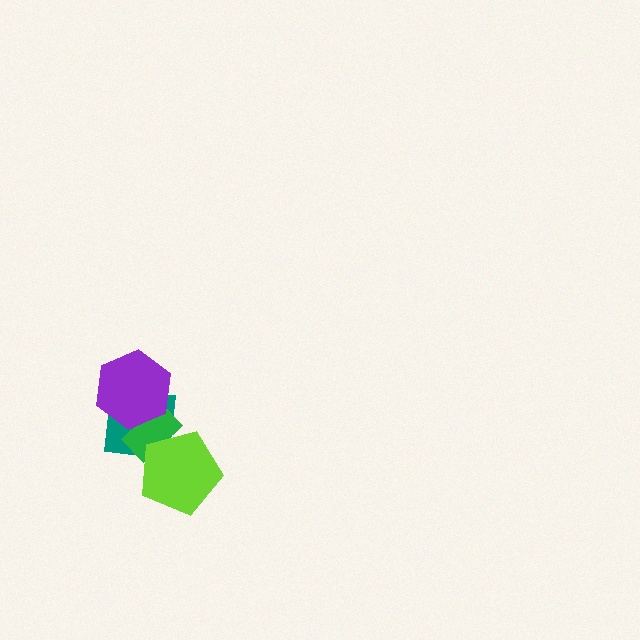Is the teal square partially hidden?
Yes, it is partially covered by another shape.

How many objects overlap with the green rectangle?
3 objects overlap with the green rectangle.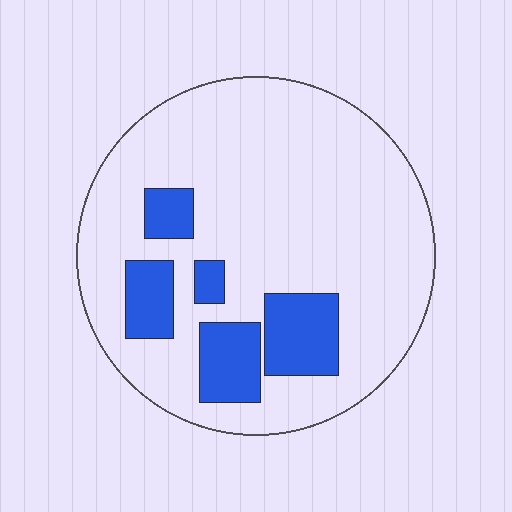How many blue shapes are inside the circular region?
5.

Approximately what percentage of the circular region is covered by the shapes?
Approximately 20%.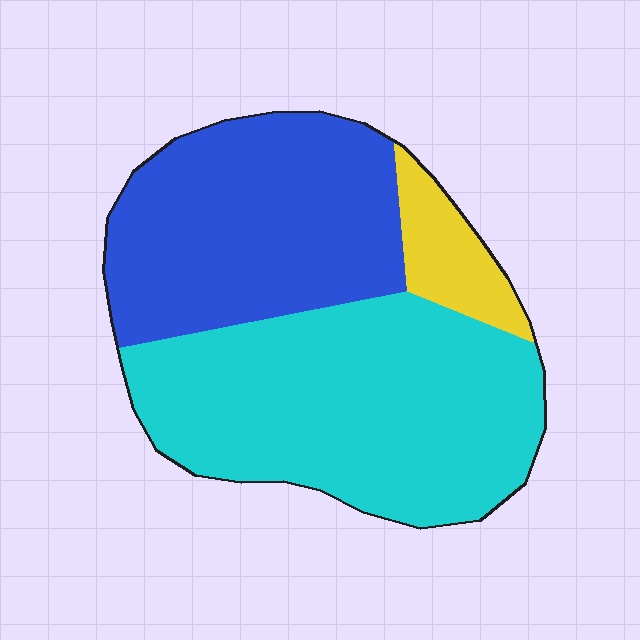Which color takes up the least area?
Yellow, at roughly 10%.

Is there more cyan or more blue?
Cyan.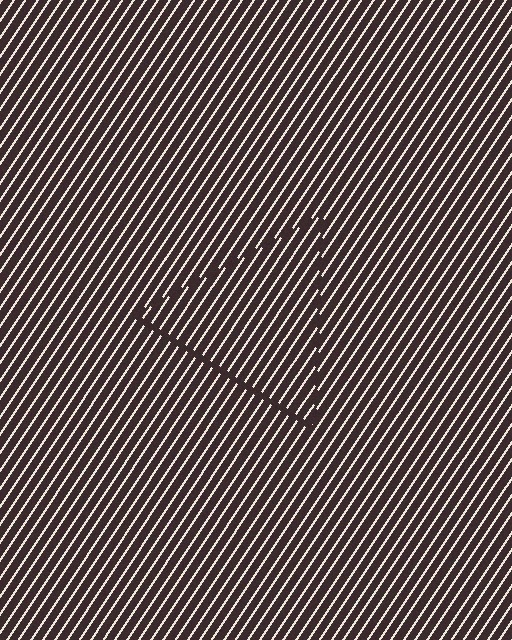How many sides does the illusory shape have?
3 sides — the line-ends trace a triangle.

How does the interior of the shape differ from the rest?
The interior of the shape contains the same grating, shifted by half a period — the contour is defined by the phase discontinuity where line-ends from the inner and outer gratings abut.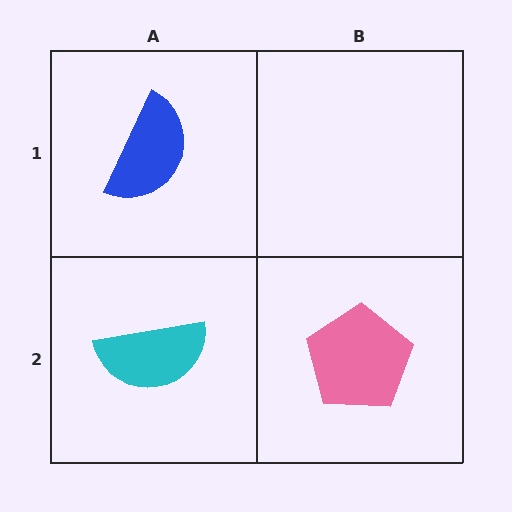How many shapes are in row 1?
1 shape.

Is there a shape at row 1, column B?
No, that cell is empty.